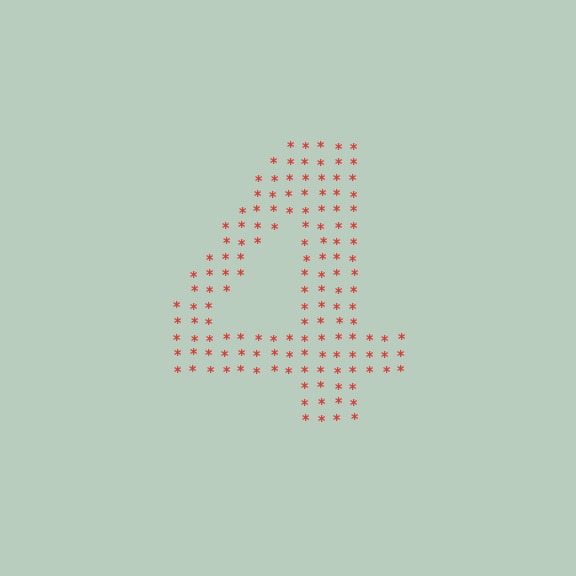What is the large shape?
The large shape is the digit 4.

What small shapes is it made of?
It is made of small asterisks.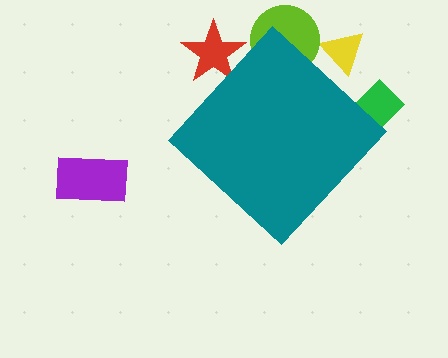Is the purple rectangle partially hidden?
No, the purple rectangle is fully visible.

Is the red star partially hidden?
Yes, the red star is partially hidden behind the teal diamond.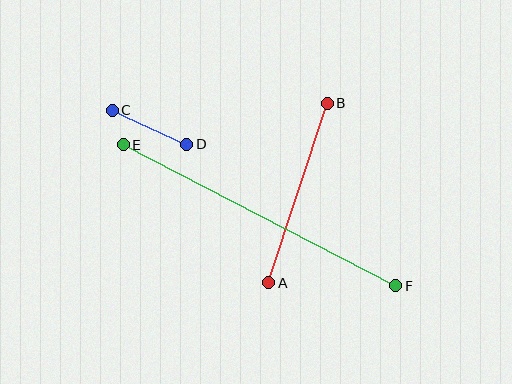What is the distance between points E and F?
The distance is approximately 307 pixels.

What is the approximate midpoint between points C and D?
The midpoint is at approximately (150, 127) pixels.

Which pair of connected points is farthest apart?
Points E and F are farthest apart.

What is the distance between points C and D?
The distance is approximately 82 pixels.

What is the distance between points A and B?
The distance is approximately 189 pixels.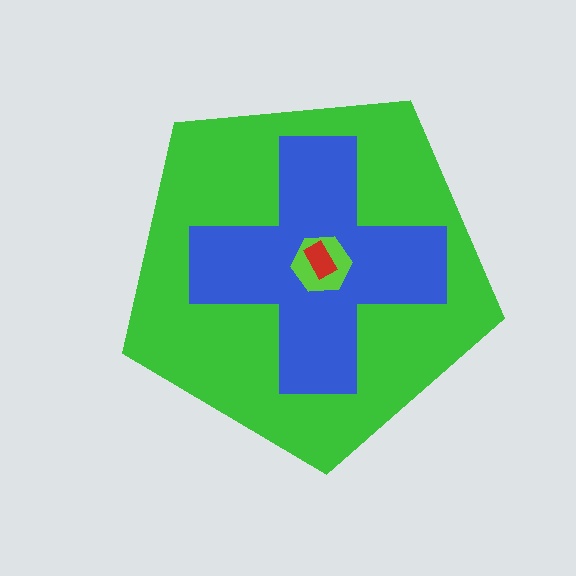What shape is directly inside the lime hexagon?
The red rectangle.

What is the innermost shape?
The red rectangle.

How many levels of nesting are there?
4.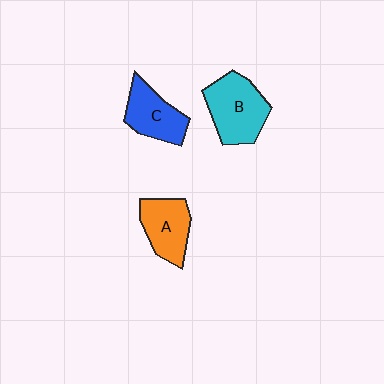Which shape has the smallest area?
Shape A (orange).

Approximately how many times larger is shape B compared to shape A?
Approximately 1.3 times.